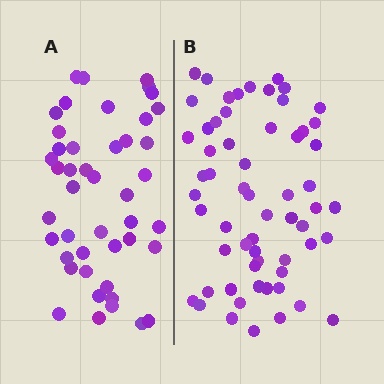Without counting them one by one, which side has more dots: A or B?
Region B (the right region) has more dots.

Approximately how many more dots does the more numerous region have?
Region B has approximately 15 more dots than region A.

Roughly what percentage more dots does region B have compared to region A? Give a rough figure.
About 35% more.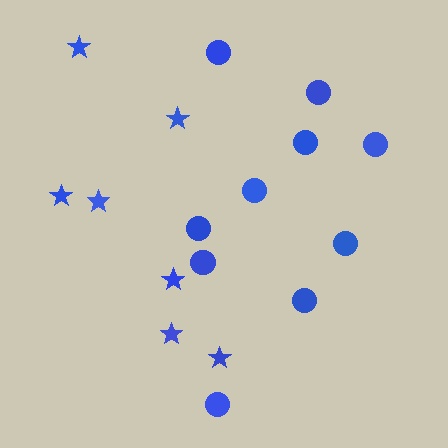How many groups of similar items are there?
There are 2 groups: one group of circles (10) and one group of stars (7).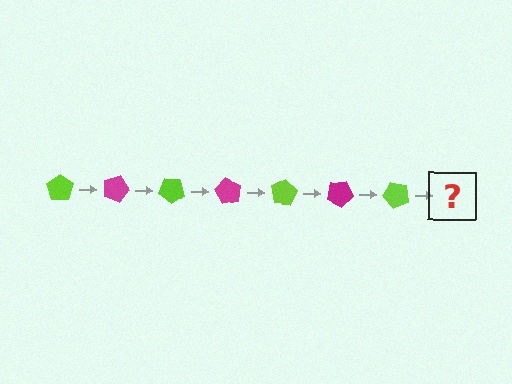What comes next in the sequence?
The next element should be a magenta pentagon, rotated 140 degrees from the start.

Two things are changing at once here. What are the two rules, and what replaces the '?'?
The two rules are that it rotates 20 degrees each step and the color cycles through lime and magenta. The '?' should be a magenta pentagon, rotated 140 degrees from the start.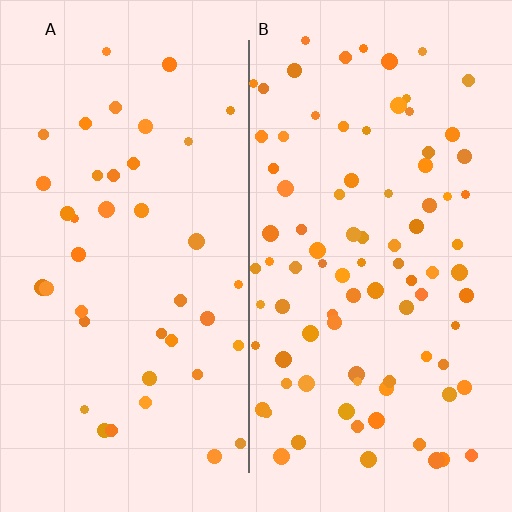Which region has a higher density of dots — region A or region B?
B (the right).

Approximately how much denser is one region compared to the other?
Approximately 2.1× — region B over region A.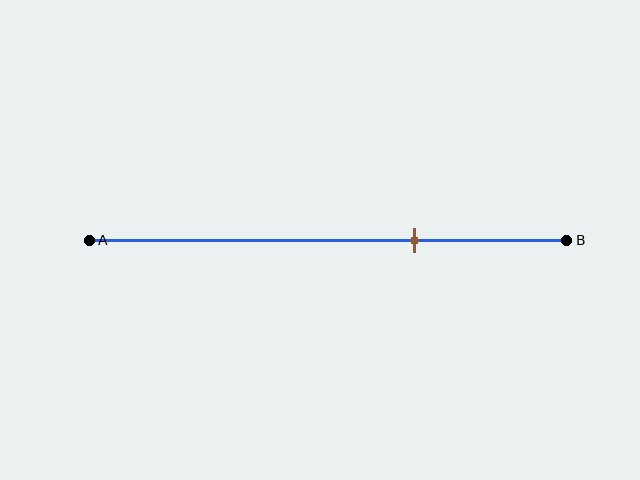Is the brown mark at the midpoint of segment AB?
No, the mark is at about 70% from A, not at the 50% midpoint.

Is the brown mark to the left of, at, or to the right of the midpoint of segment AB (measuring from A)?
The brown mark is to the right of the midpoint of segment AB.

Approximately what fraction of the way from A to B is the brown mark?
The brown mark is approximately 70% of the way from A to B.